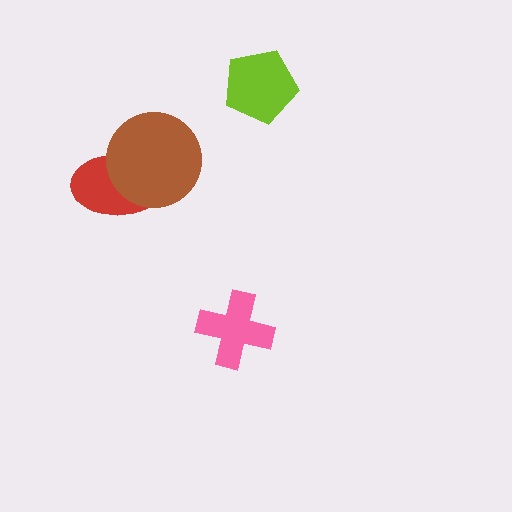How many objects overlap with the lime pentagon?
0 objects overlap with the lime pentagon.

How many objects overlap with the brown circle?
1 object overlaps with the brown circle.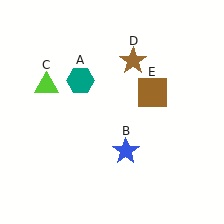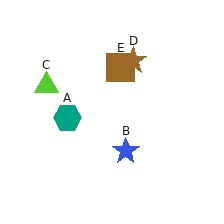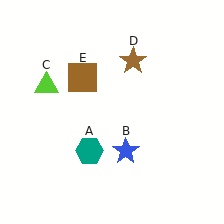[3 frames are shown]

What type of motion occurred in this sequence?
The teal hexagon (object A), brown square (object E) rotated counterclockwise around the center of the scene.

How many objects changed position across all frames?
2 objects changed position: teal hexagon (object A), brown square (object E).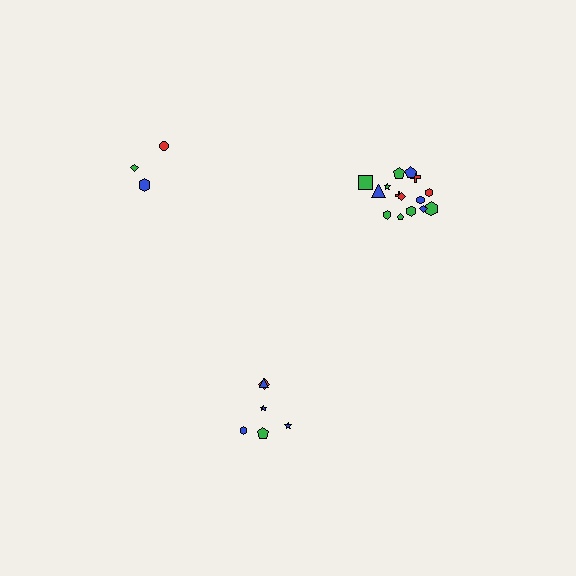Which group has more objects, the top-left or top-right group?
The top-right group.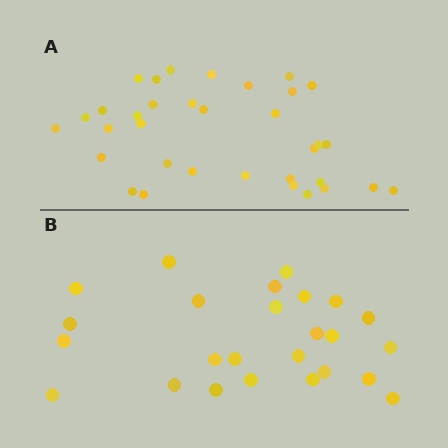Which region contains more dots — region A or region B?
Region A (the top region) has more dots.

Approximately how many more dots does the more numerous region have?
Region A has roughly 8 or so more dots than region B.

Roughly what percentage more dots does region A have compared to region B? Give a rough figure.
About 35% more.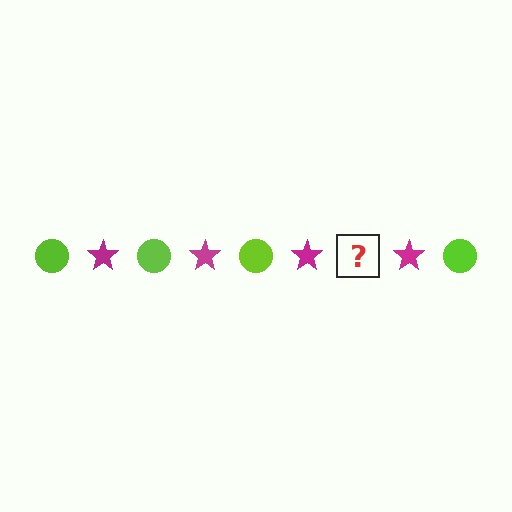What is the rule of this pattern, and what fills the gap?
The rule is that the pattern alternates between lime circle and magenta star. The gap should be filled with a lime circle.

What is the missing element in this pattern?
The missing element is a lime circle.